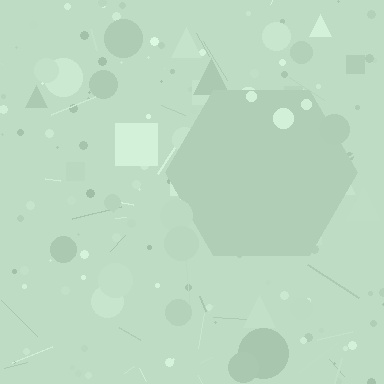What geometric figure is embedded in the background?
A hexagon is embedded in the background.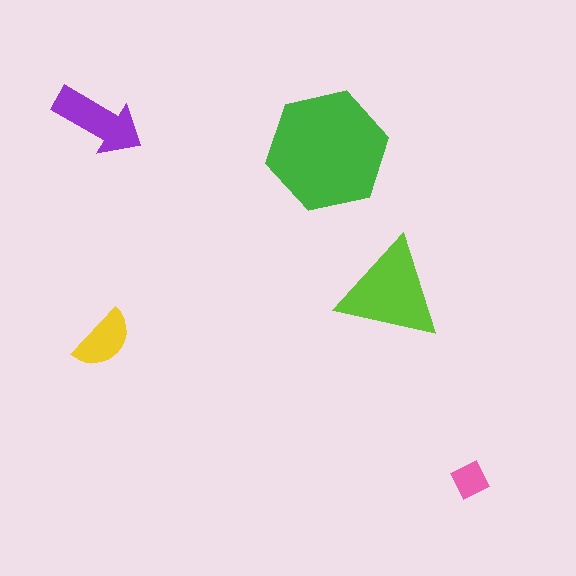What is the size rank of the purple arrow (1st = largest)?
3rd.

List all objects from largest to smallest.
The green hexagon, the lime triangle, the purple arrow, the yellow semicircle, the pink diamond.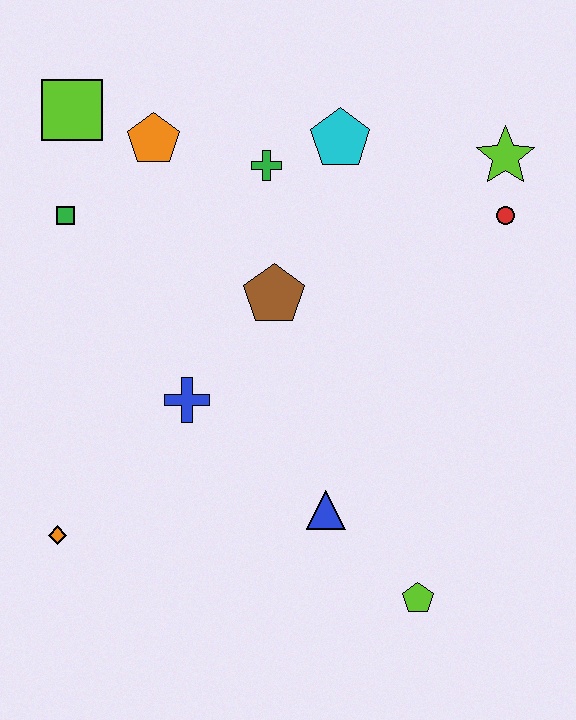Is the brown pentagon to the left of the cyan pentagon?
Yes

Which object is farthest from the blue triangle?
The lime square is farthest from the blue triangle.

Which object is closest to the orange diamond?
The blue cross is closest to the orange diamond.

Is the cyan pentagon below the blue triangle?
No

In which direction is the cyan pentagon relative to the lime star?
The cyan pentagon is to the left of the lime star.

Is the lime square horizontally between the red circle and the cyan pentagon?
No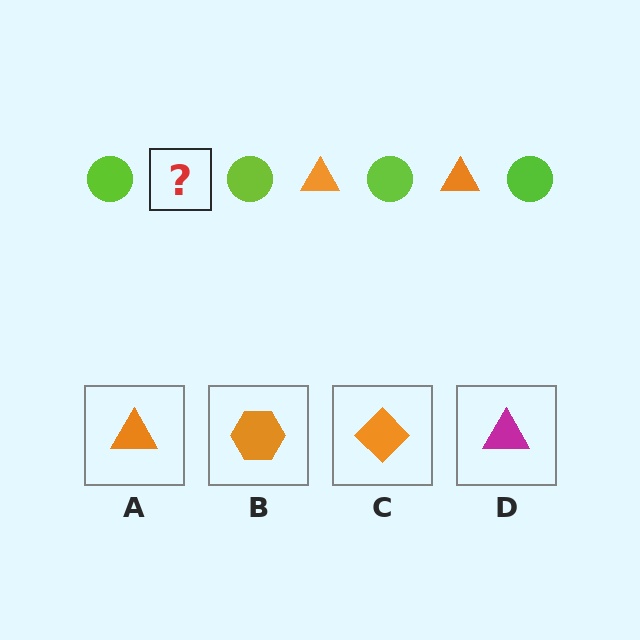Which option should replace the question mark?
Option A.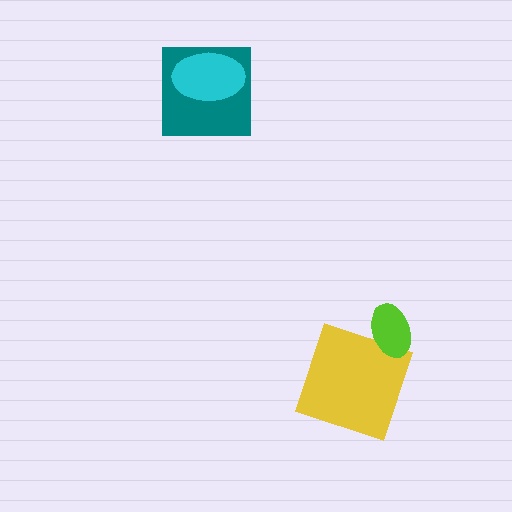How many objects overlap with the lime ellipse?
1 object overlaps with the lime ellipse.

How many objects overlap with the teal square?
1 object overlaps with the teal square.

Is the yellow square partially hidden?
Yes, it is partially covered by another shape.